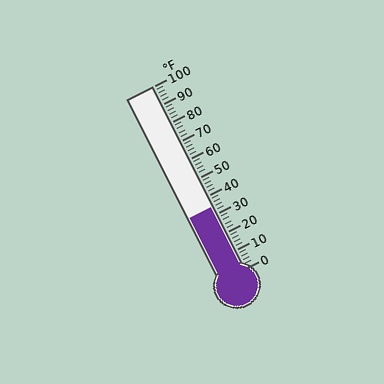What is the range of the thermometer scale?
The thermometer scale ranges from 0°F to 100°F.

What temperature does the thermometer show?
The thermometer shows approximately 34°F.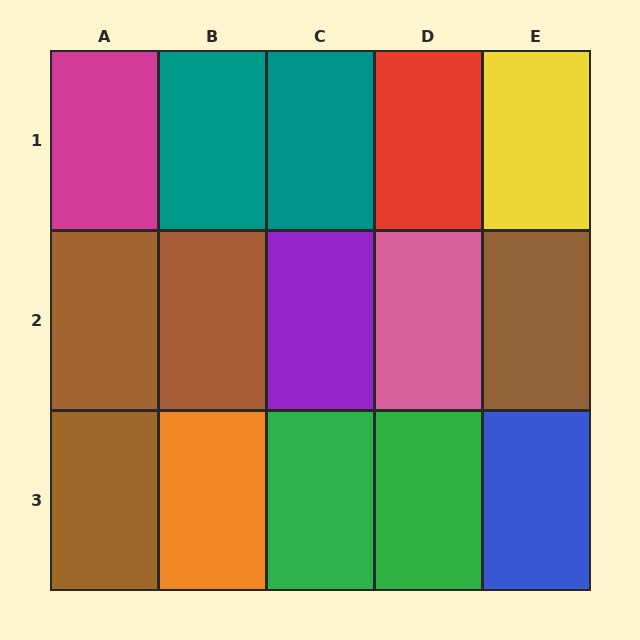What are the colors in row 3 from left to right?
Brown, orange, green, green, blue.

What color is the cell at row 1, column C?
Teal.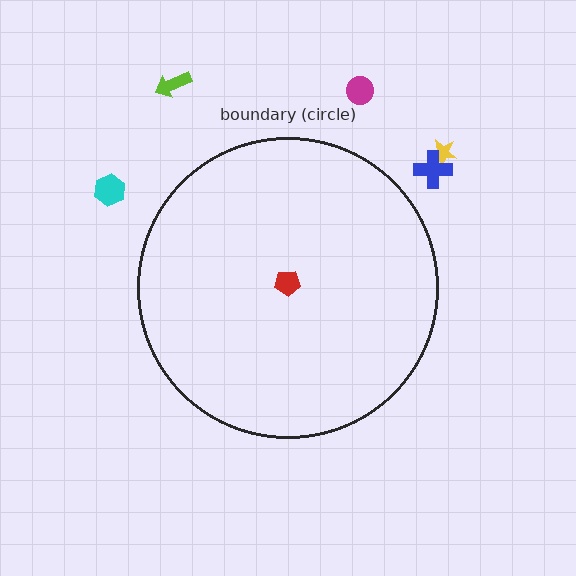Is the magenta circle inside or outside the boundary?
Outside.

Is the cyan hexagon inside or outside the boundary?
Outside.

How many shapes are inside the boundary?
1 inside, 5 outside.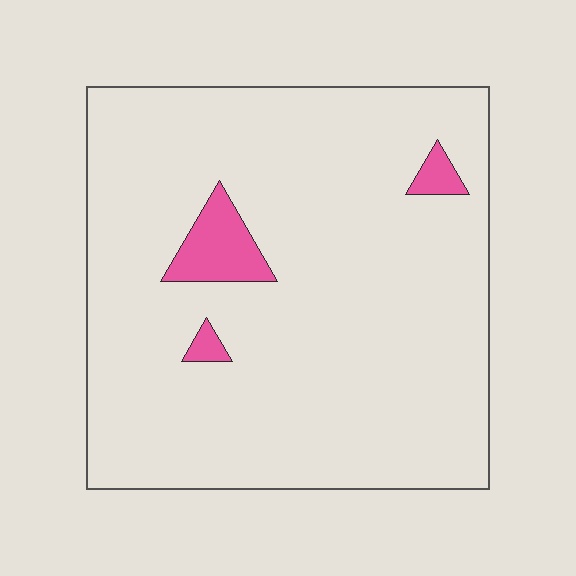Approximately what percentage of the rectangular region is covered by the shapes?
Approximately 5%.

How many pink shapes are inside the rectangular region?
3.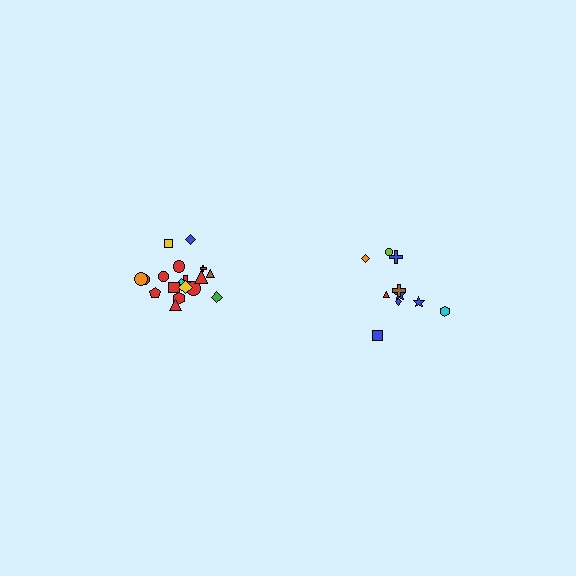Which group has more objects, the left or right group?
The left group.